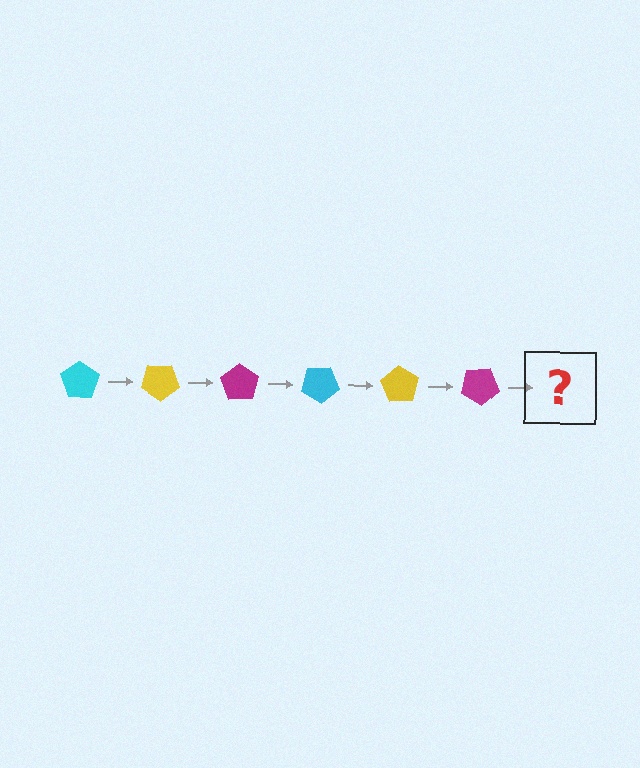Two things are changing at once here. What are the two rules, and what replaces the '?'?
The two rules are that it rotates 35 degrees each step and the color cycles through cyan, yellow, and magenta. The '?' should be a cyan pentagon, rotated 210 degrees from the start.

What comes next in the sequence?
The next element should be a cyan pentagon, rotated 210 degrees from the start.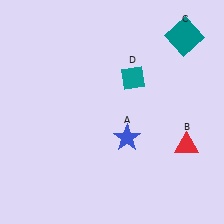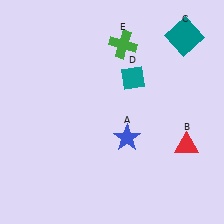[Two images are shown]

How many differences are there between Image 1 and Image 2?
There is 1 difference between the two images.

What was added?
A green cross (E) was added in Image 2.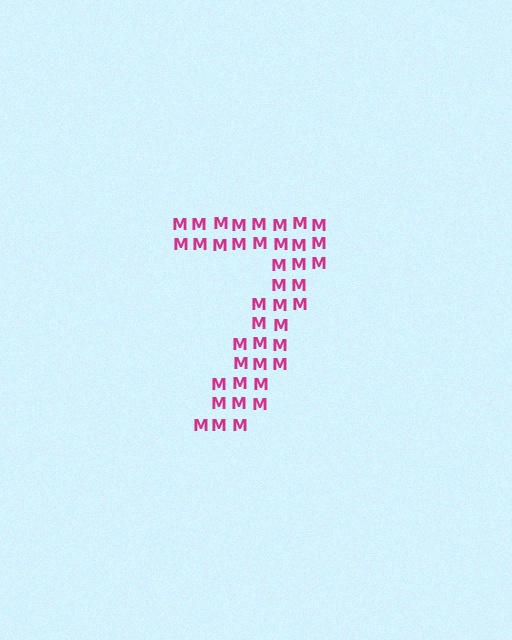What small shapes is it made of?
It is made of small letter M's.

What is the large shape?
The large shape is the digit 7.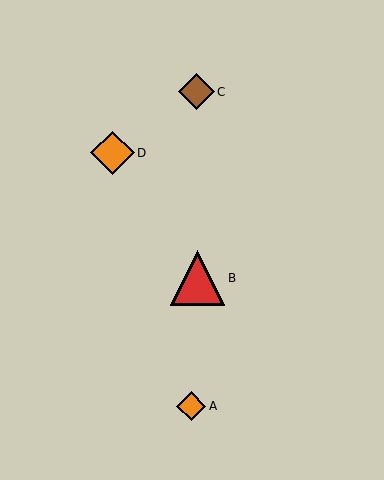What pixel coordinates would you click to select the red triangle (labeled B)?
Click at (198, 278) to select the red triangle B.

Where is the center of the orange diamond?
The center of the orange diamond is at (113, 153).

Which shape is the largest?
The red triangle (labeled B) is the largest.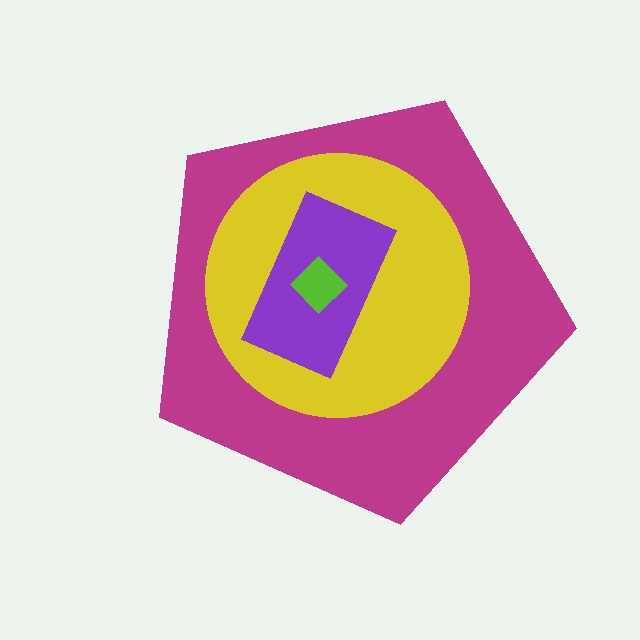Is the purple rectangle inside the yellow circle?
Yes.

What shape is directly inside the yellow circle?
The purple rectangle.